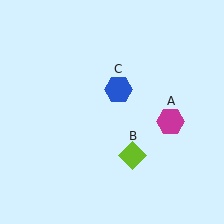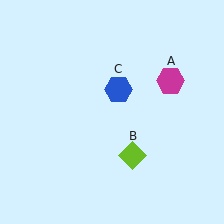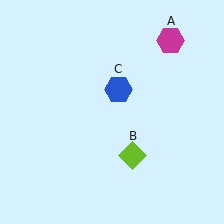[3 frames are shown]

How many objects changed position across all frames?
1 object changed position: magenta hexagon (object A).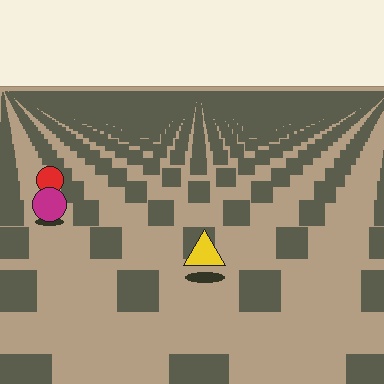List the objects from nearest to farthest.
From nearest to farthest: the yellow triangle, the magenta circle, the red circle.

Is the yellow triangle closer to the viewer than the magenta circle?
Yes. The yellow triangle is closer — you can tell from the texture gradient: the ground texture is coarser near it.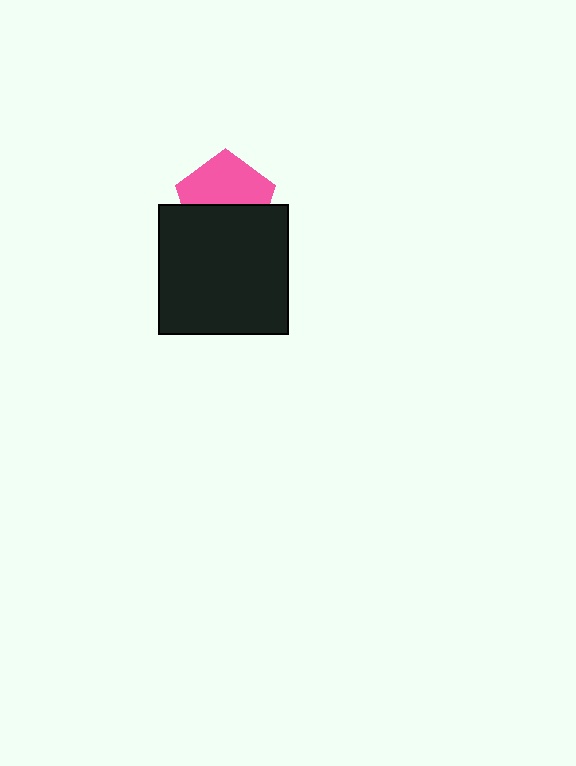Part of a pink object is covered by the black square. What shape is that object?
It is a pentagon.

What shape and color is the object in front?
The object in front is a black square.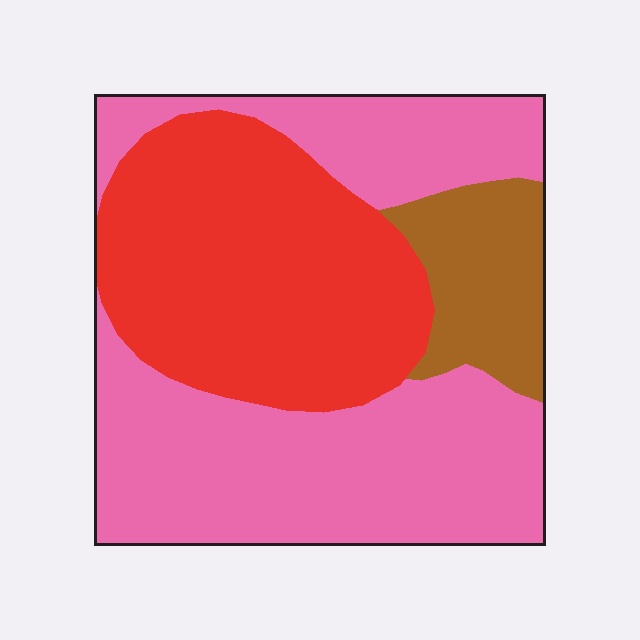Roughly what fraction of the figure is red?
Red covers 37% of the figure.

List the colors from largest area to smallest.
From largest to smallest: pink, red, brown.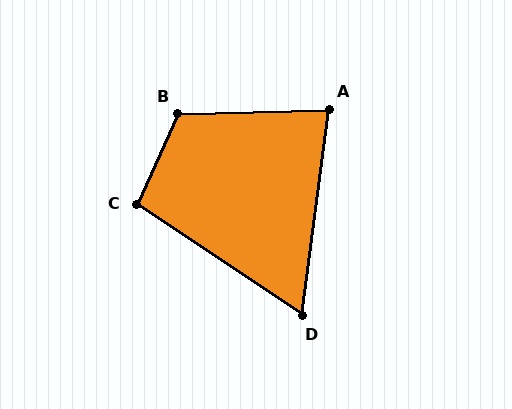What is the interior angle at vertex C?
Approximately 99 degrees (obtuse).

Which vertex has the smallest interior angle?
D, at approximately 64 degrees.